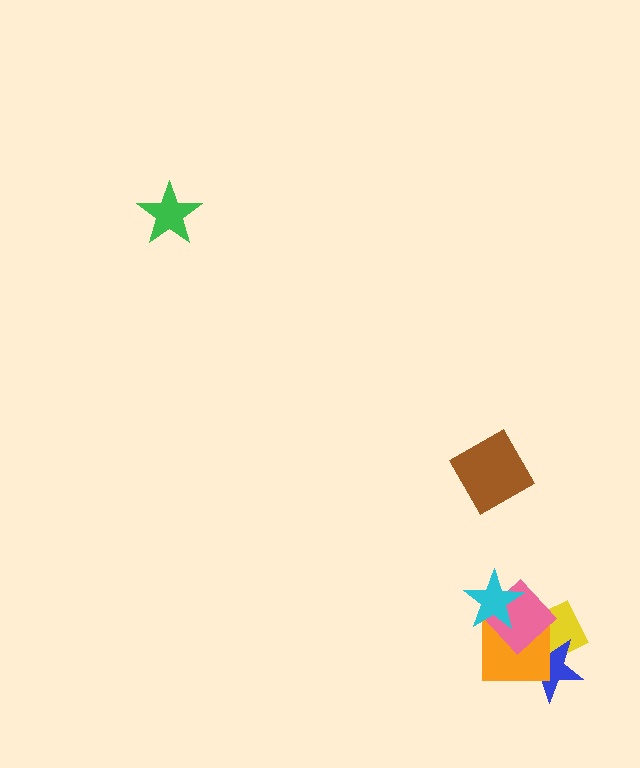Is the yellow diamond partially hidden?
Yes, it is partially covered by another shape.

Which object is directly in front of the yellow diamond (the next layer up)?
The blue star is directly in front of the yellow diamond.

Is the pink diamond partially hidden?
Yes, it is partially covered by another shape.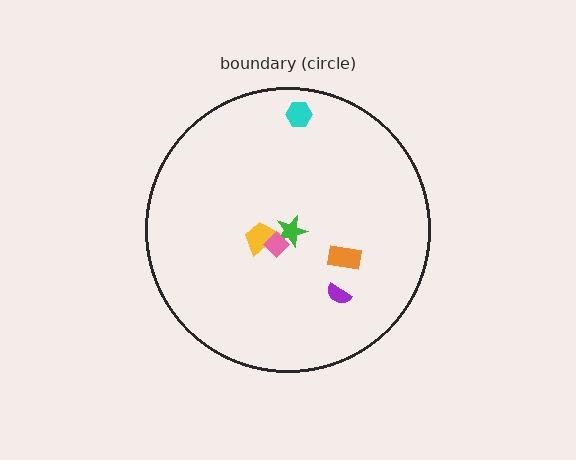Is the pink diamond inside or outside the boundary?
Inside.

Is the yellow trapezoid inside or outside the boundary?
Inside.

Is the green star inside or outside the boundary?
Inside.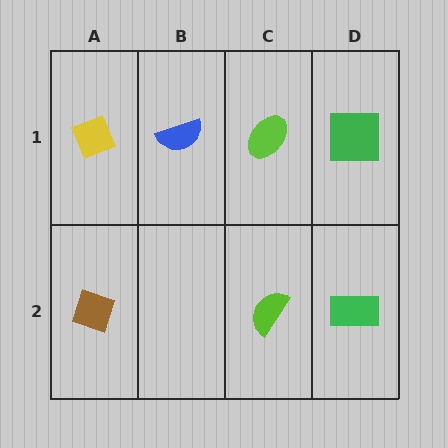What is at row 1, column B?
A blue semicircle.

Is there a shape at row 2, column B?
No, that cell is empty.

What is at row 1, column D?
A green square.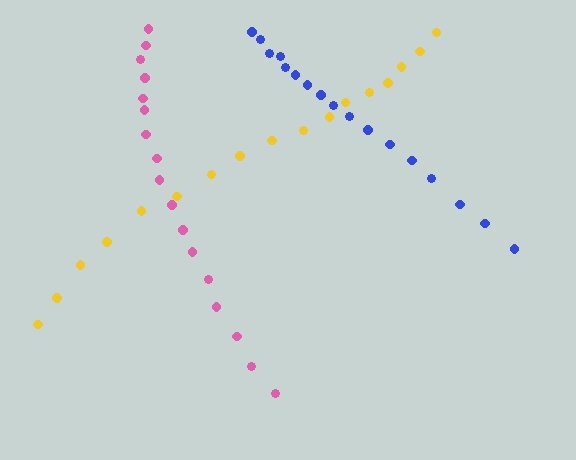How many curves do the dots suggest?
There are 3 distinct paths.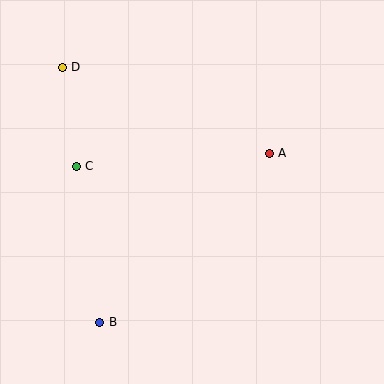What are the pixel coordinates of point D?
Point D is at (62, 67).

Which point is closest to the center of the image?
Point A at (269, 153) is closest to the center.